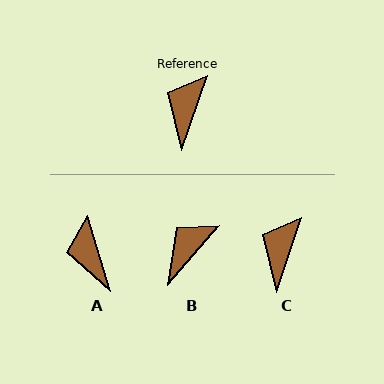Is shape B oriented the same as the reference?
No, it is off by about 22 degrees.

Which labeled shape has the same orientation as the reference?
C.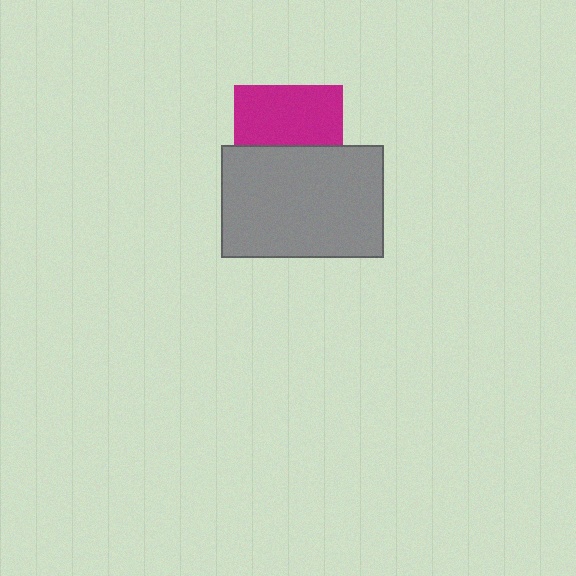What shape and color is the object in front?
The object in front is a gray rectangle.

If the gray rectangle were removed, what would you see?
You would see the complete magenta square.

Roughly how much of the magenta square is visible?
About half of it is visible (roughly 56%).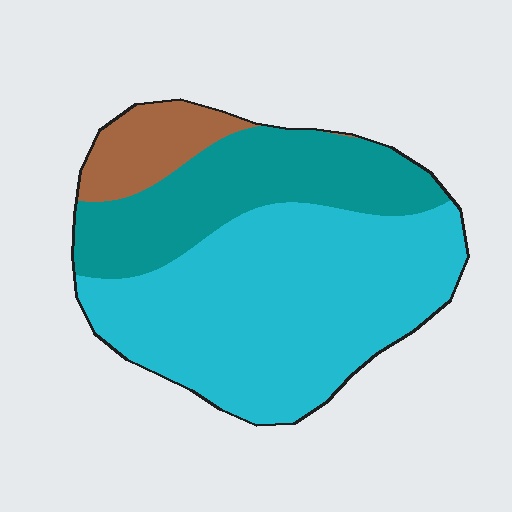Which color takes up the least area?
Brown, at roughly 10%.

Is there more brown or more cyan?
Cyan.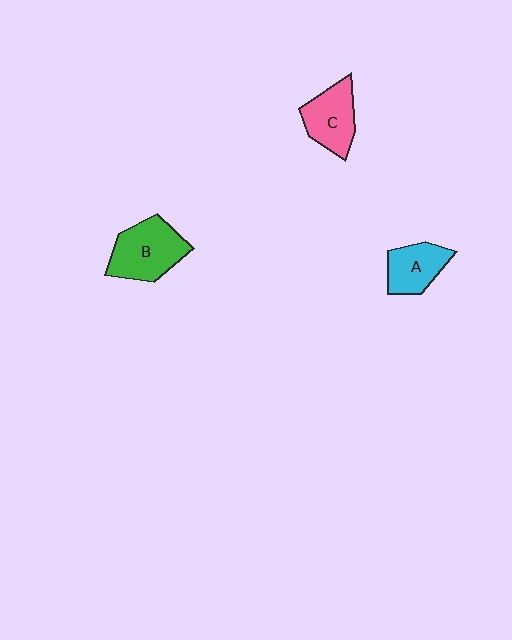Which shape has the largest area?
Shape B (green).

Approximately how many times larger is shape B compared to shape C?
Approximately 1.2 times.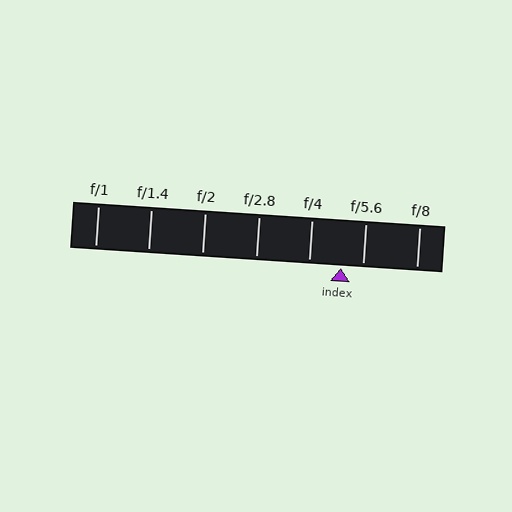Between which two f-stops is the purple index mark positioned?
The index mark is between f/4 and f/5.6.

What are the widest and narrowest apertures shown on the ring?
The widest aperture shown is f/1 and the narrowest is f/8.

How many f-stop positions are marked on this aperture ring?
There are 7 f-stop positions marked.